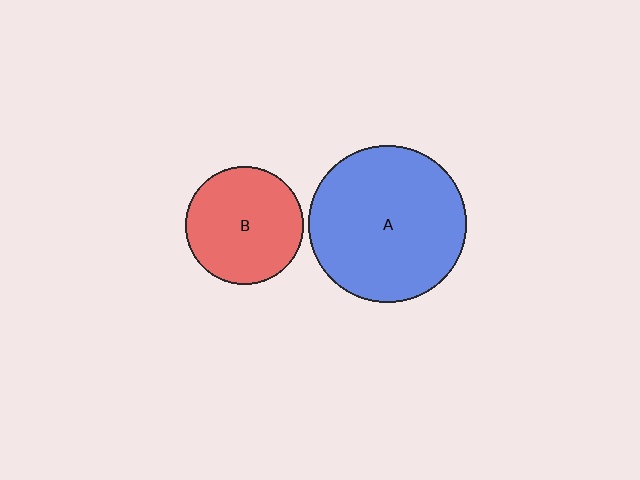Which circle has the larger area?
Circle A (blue).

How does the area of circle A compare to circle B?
Approximately 1.8 times.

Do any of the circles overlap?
No, none of the circles overlap.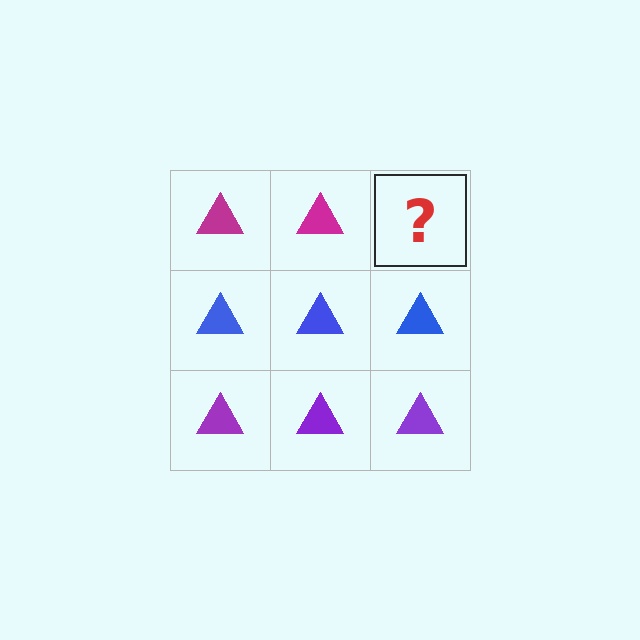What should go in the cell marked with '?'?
The missing cell should contain a magenta triangle.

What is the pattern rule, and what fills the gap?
The rule is that each row has a consistent color. The gap should be filled with a magenta triangle.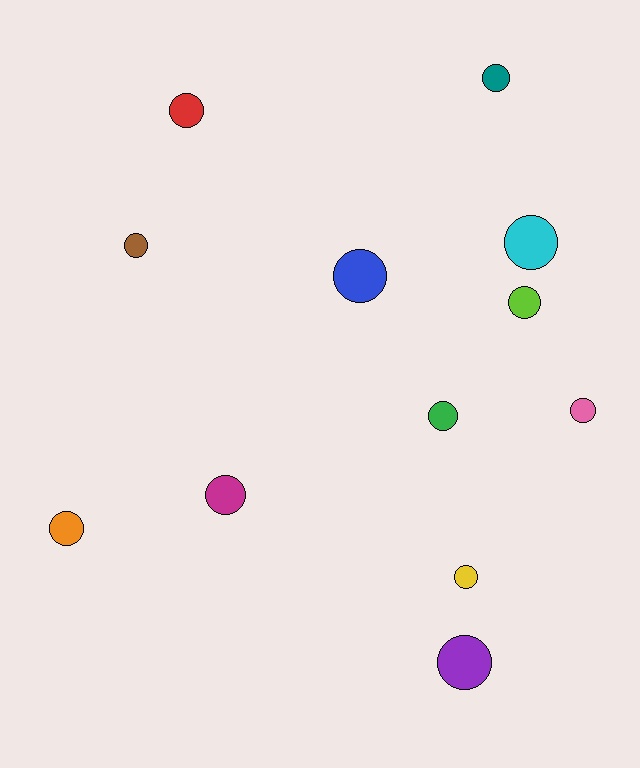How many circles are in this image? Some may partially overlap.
There are 12 circles.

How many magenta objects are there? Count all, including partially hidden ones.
There is 1 magenta object.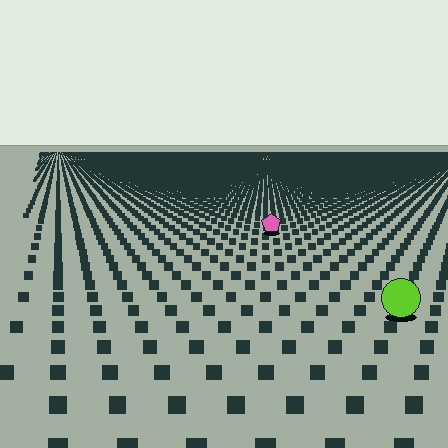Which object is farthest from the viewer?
The pink pentagon is farthest from the viewer. It appears smaller and the ground texture around it is denser.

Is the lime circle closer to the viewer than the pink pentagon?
Yes. The lime circle is closer — you can tell from the texture gradient: the ground texture is coarser near it.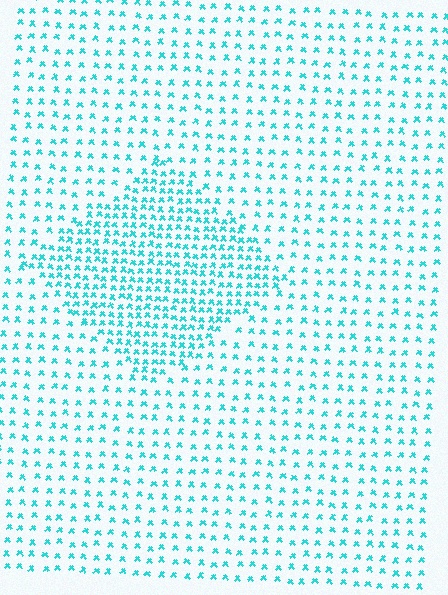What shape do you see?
I see a diamond.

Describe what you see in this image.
The image contains small cyan elements arranged at two different densities. A diamond-shaped region is visible where the elements are more densely packed than the surrounding area.